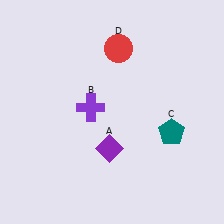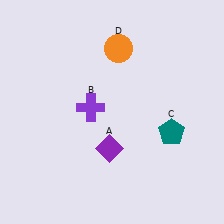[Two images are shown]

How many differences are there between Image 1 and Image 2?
There is 1 difference between the two images.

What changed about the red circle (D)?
In Image 1, D is red. In Image 2, it changed to orange.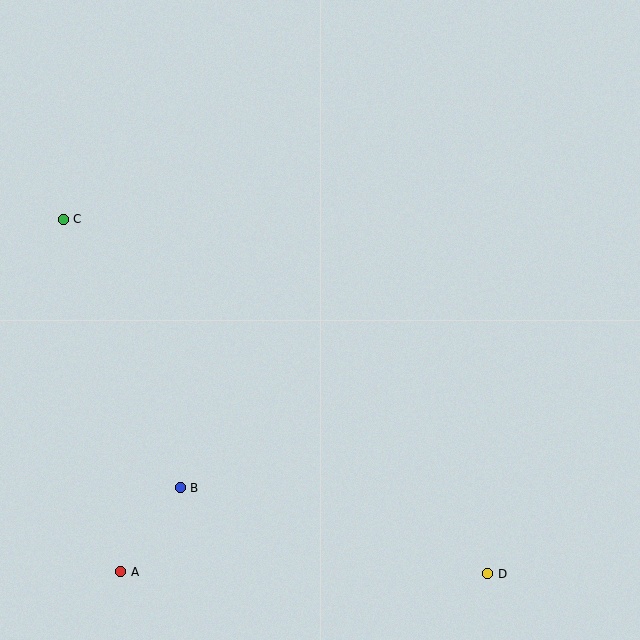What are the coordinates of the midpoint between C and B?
The midpoint between C and B is at (122, 354).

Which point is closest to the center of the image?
Point B at (180, 488) is closest to the center.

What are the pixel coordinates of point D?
Point D is at (488, 574).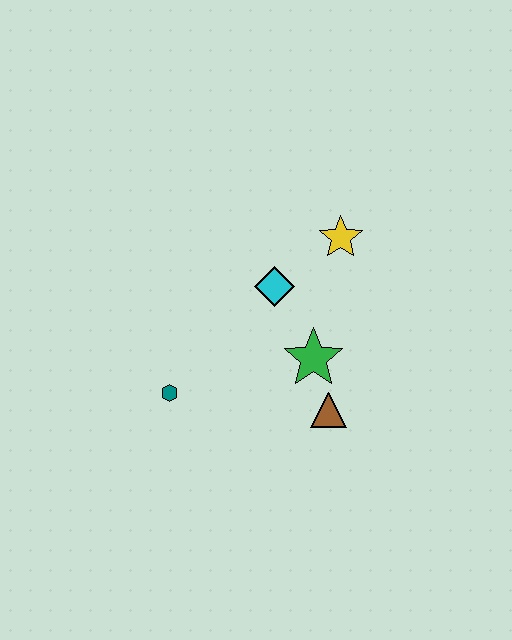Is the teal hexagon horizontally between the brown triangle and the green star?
No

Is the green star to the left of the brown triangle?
Yes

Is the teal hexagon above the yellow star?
No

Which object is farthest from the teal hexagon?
The yellow star is farthest from the teal hexagon.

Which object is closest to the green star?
The brown triangle is closest to the green star.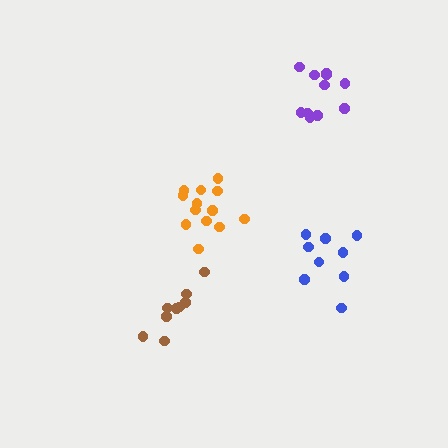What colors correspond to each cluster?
The clusters are colored: brown, purple, orange, blue.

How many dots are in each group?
Group 1: 9 dots, Group 2: 11 dots, Group 3: 13 dots, Group 4: 9 dots (42 total).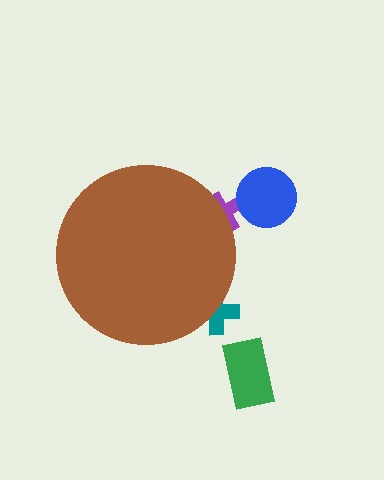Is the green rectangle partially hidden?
No, the green rectangle is fully visible.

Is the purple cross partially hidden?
Yes, the purple cross is partially hidden behind the brown circle.